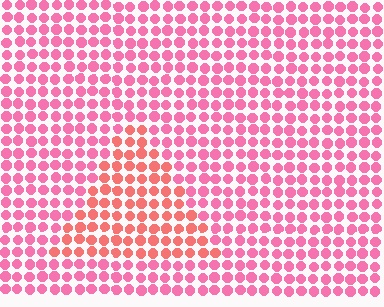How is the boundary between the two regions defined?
The boundary is defined purely by a slight shift in hue (about 28 degrees). Spacing, size, and orientation are identical on both sides.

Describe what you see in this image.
The image is filled with small pink elements in a uniform arrangement. A triangle-shaped region is visible where the elements are tinted to a slightly different hue, forming a subtle color boundary.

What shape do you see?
I see a triangle.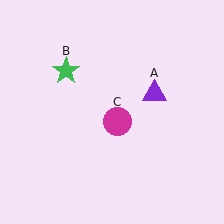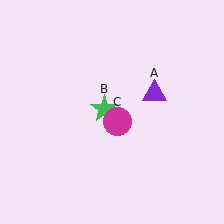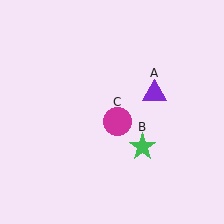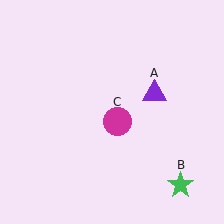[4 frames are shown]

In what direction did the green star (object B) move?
The green star (object B) moved down and to the right.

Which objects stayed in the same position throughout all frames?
Purple triangle (object A) and magenta circle (object C) remained stationary.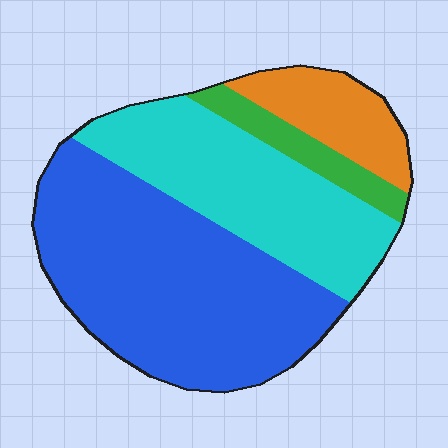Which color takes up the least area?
Green, at roughly 10%.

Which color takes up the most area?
Blue, at roughly 50%.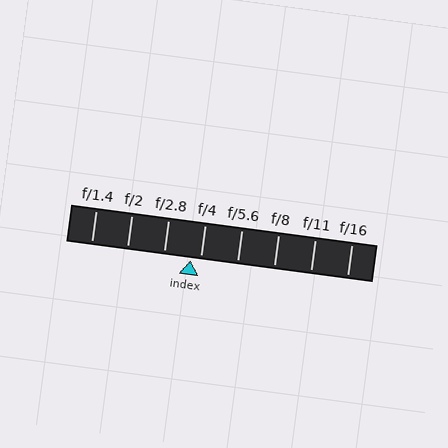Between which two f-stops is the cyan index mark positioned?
The index mark is between f/2.8 and f/4.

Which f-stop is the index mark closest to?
The index mark is closest to f/4.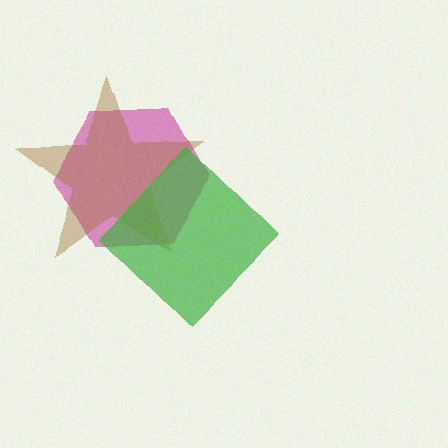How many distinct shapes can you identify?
There are 3 distinct shapes: a magenta hexagon, a brown star, a green diamond.